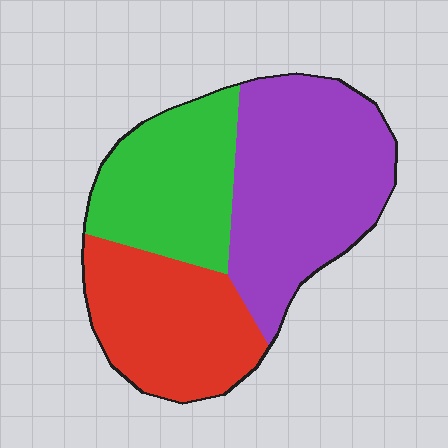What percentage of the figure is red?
Red takes up about one third (1/3) of the figure.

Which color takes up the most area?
Purple, at roughly 45%.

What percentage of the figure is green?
Green covers about 30% of the figure.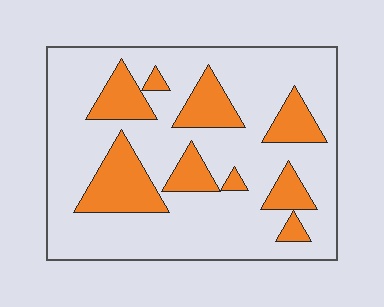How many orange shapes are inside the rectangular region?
9.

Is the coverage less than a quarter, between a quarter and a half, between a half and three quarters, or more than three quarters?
Less than a quarter.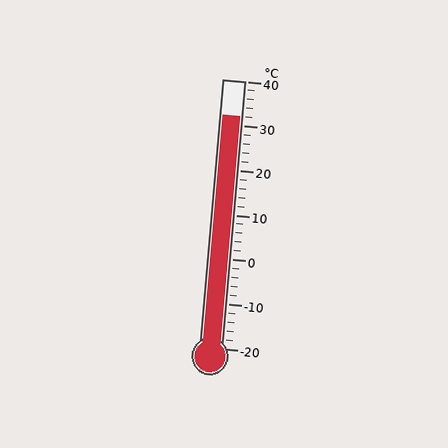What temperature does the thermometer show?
The thermometer shows approximately 32°C.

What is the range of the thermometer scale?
The thermometer scale ranges from -20°C to 40°C.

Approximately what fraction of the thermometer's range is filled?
The thermometer is filled to approximately 85% of its range.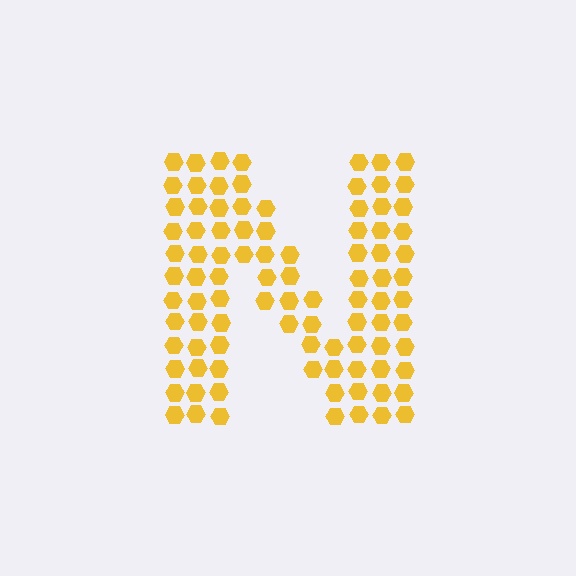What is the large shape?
The large shape is the letter N.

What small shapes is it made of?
It is made of small hexagons.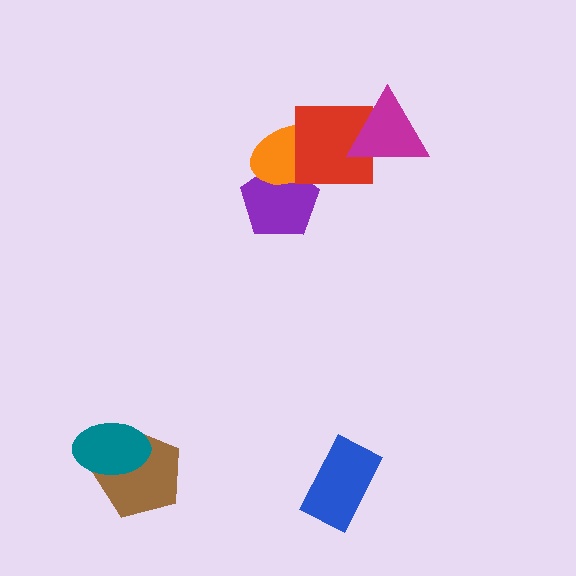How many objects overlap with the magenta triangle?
1 object overlaps with the magenta triangle.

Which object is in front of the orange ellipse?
The red square is in front of the orange ellipse.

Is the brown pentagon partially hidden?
Yes, it is partially covered by another shape.